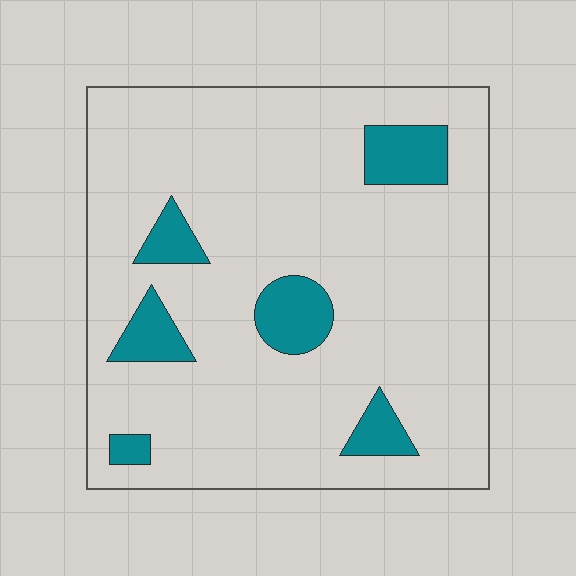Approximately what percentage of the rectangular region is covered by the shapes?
Approximately 15%.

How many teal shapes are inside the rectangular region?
6.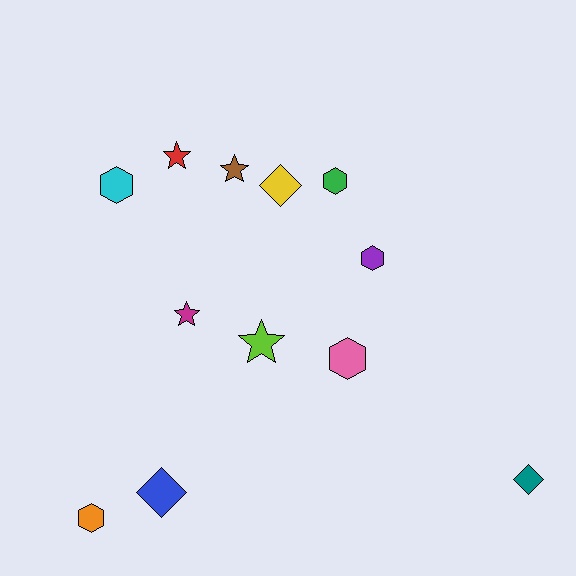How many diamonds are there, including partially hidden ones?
There are 3 diamonds.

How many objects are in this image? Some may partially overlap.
There are 12 objects.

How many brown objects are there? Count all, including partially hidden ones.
There is 1 brown object.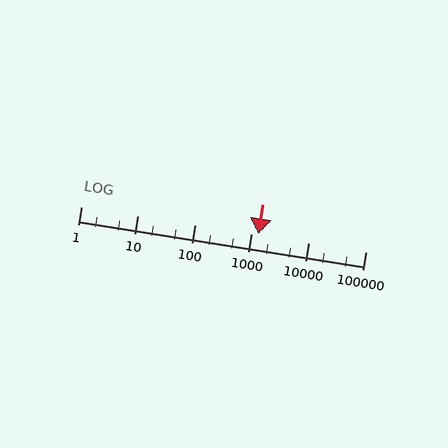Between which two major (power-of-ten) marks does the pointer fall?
The pointer is between 1000 and 10000.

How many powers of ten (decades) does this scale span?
The scale spans 5 decades, from 1 to 100000.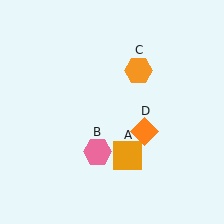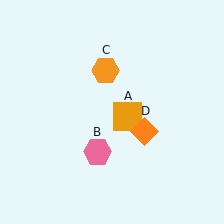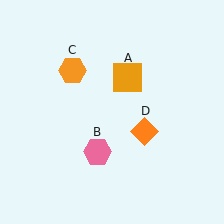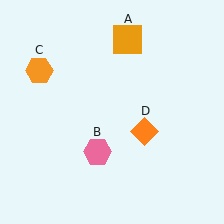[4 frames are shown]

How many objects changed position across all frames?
2 objects changed position: orange square (object A), orange hexagon (object C).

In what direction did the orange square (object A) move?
The orange square (object A) moved up.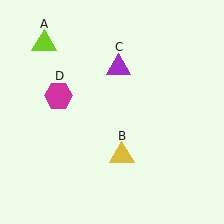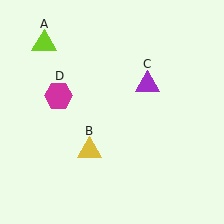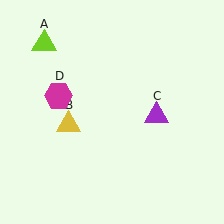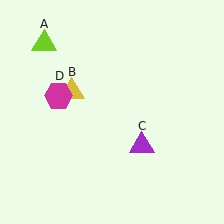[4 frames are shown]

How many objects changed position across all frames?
2 objects changed position: yellow triangle (object B), purple triangle (object C).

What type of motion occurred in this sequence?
The yellow triangle (object B), purple triangle (object C) rotated clockwise around the center of the scene.